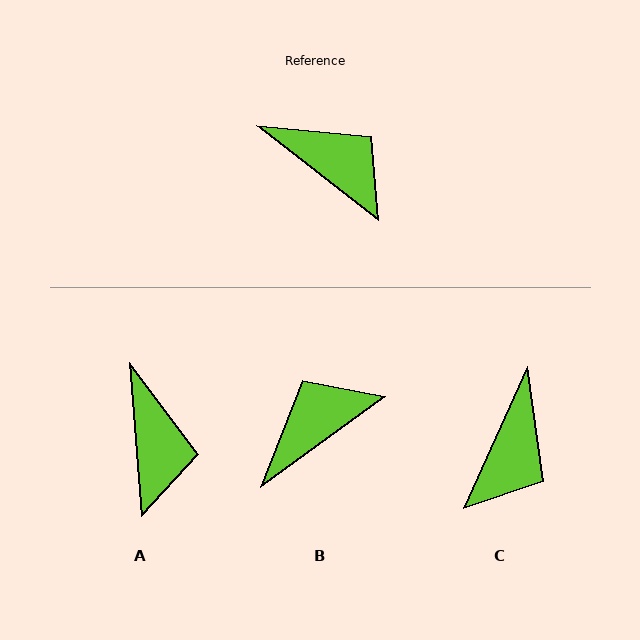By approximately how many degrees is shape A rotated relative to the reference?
Approximately 48 degrees clockwise.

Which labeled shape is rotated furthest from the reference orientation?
C, about 77 degrees away.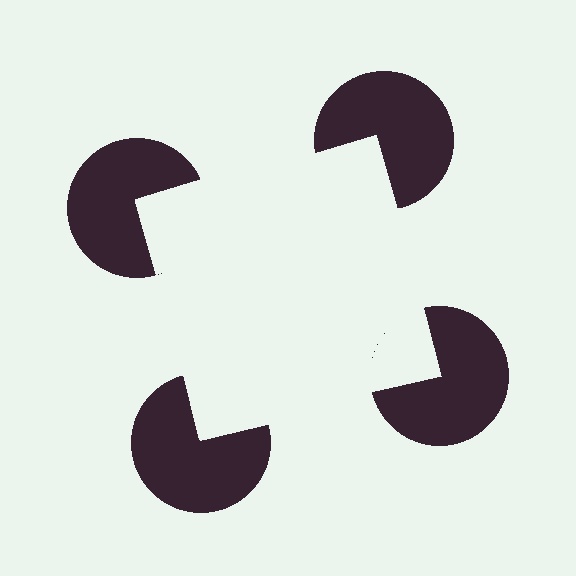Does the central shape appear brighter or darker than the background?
It typically appears slightly brighter than the background, even though no actual brightness change is drawn.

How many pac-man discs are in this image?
There are 4 — one at each vertex of the illusory square.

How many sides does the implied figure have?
4 sides.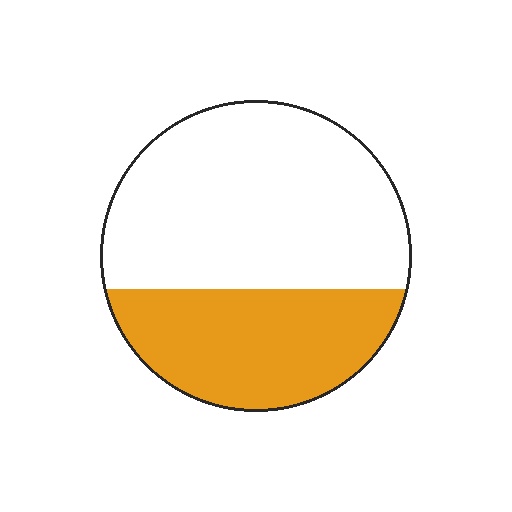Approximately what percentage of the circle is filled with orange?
Approximately 35%.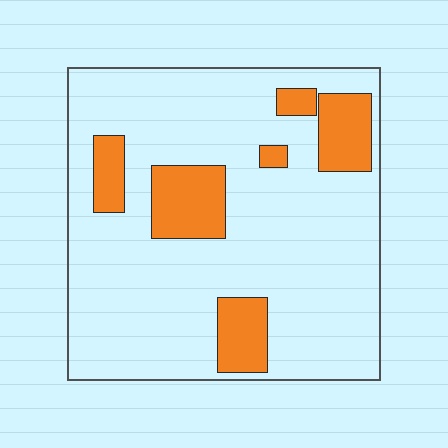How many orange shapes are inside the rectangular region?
6.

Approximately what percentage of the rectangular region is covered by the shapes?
Approximately 20%.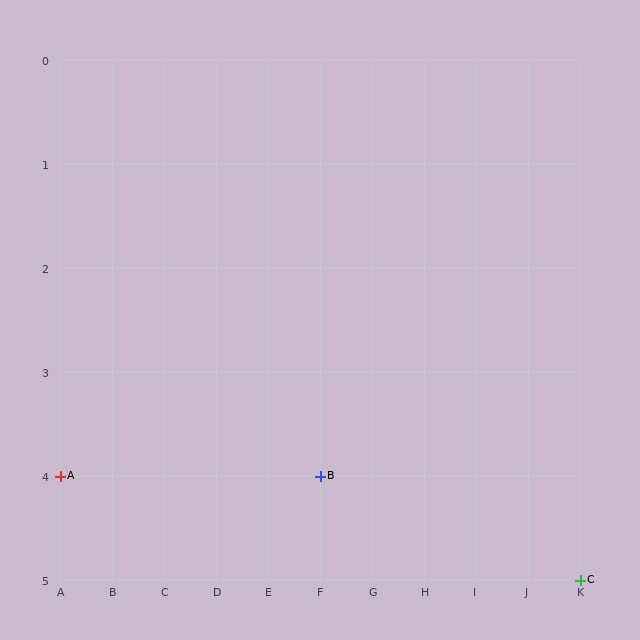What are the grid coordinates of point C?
Point C is at grid coordinates (K, 5).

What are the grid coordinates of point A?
Point A is at grid coordinates (A, 4).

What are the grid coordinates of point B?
Point B is at grid coordinates (F, 4).